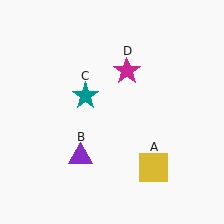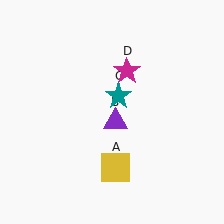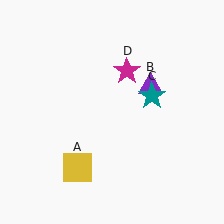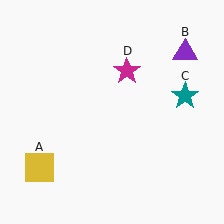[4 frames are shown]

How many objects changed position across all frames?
3 objects changed position: yellow square (object A), purple triangle (object B), teal star (object C).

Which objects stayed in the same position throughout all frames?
Magenta star (object D) remained stationary.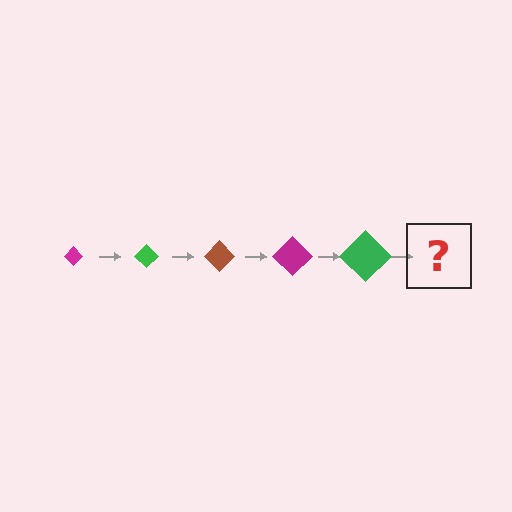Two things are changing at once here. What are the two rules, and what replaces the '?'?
The two rules are that the diamond grows larger each step and the color cycles through magenta, green, and brown. The '?' should be a brown diamond, larger than the previous one.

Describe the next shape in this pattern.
It should be a brown diamond, larger than the previous one.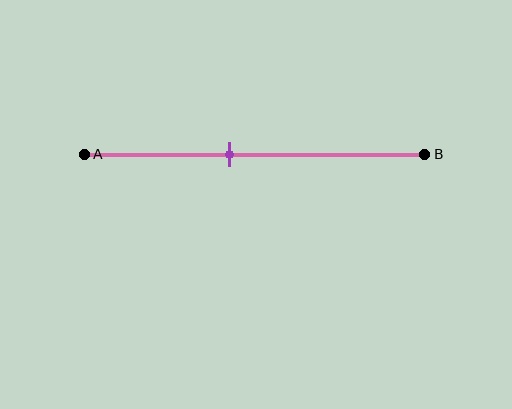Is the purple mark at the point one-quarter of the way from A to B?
No, the mark is at about 45% from A, not at the 25% one-quarter point.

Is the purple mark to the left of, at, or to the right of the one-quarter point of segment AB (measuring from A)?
The purple mark is to the right of the one-quarter point of segment AB.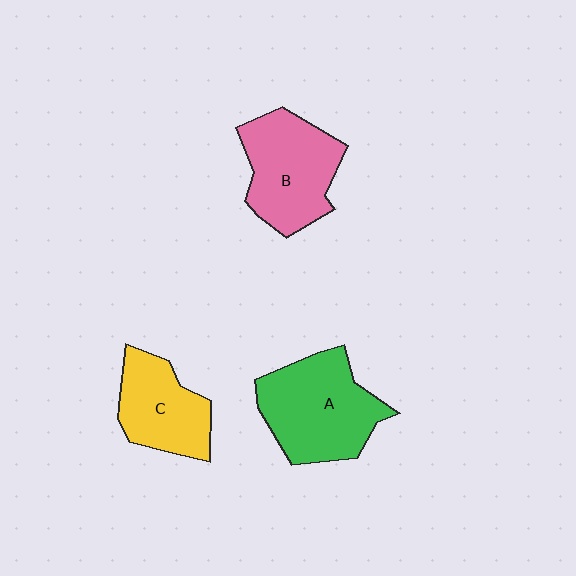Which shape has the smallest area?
Shape C (yellow).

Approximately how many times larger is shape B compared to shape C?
Approximately 1.3 times.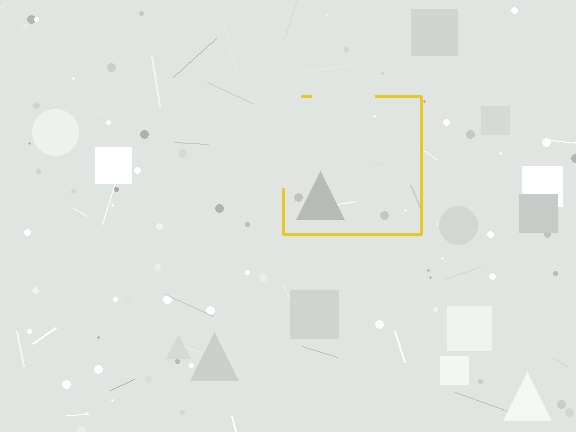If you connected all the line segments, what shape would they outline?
They would outline a square.